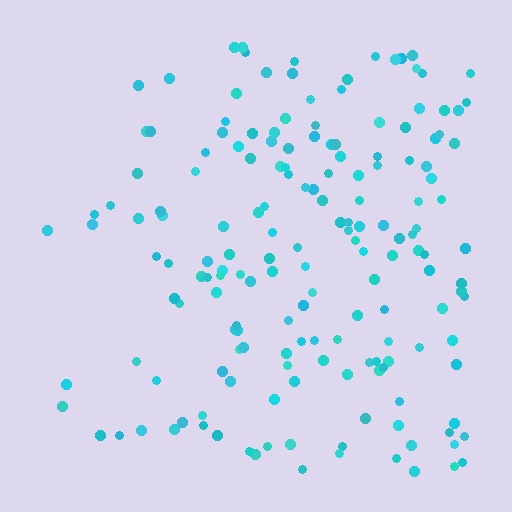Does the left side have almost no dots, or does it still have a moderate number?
Still a moderate number, just noticeably fewer than the right.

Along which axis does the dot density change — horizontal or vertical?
Horizontal.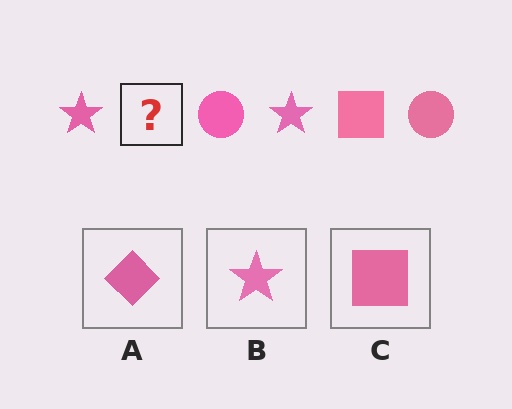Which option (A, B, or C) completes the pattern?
C.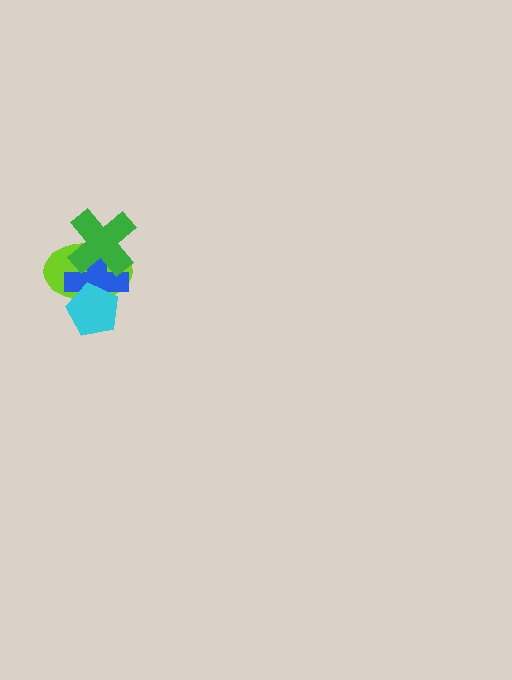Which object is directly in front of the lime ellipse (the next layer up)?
The blue cross is directly in front of the lime ellipse.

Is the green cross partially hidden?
No, no other shape covers it.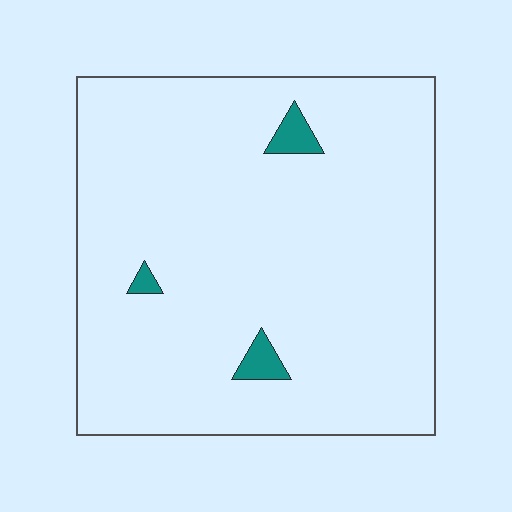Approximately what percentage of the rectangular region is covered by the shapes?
Approximately 5%.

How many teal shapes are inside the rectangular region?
3.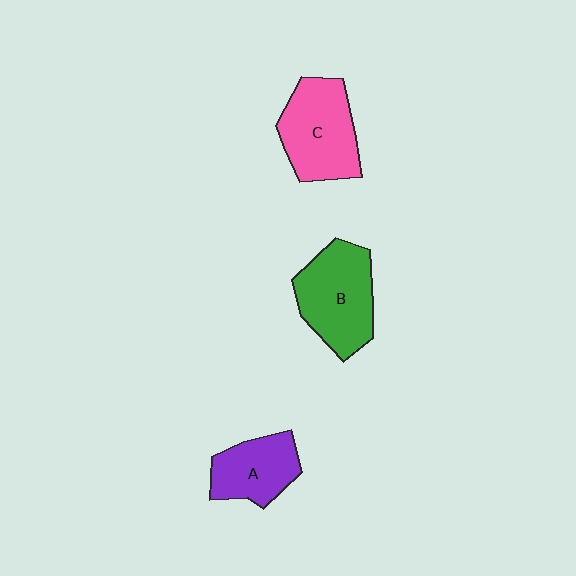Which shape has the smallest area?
Shape A (purple).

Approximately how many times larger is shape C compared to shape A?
Approximately 1.4 times.